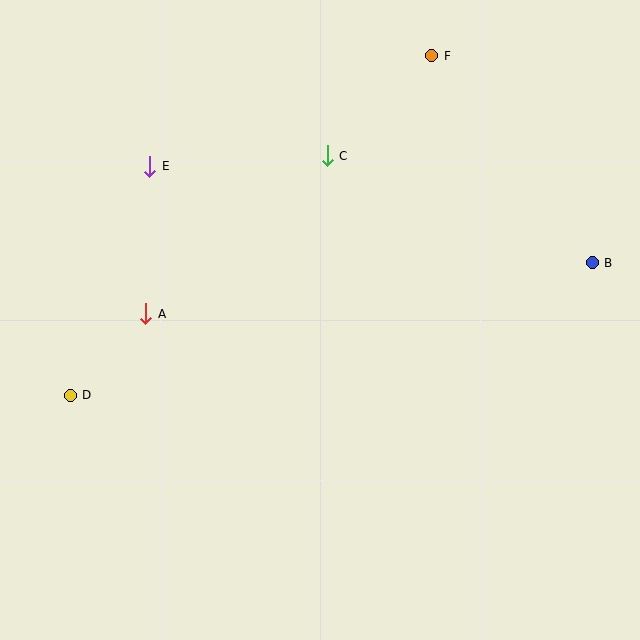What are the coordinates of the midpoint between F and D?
The midpoint between F and D is at (251, 225).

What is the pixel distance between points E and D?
The distance between E and D is 242 pixels.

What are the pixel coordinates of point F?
Point F is at (432, 56).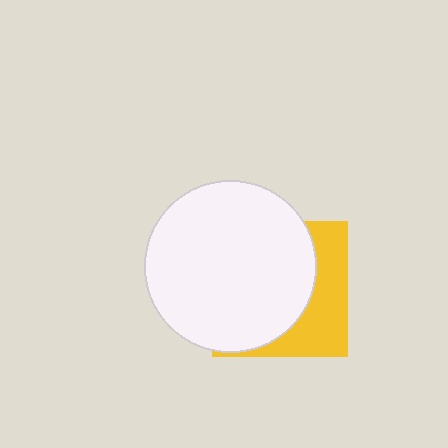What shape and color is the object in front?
The object in front is a white circle.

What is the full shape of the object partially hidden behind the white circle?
The partially hidden object is a yellow square.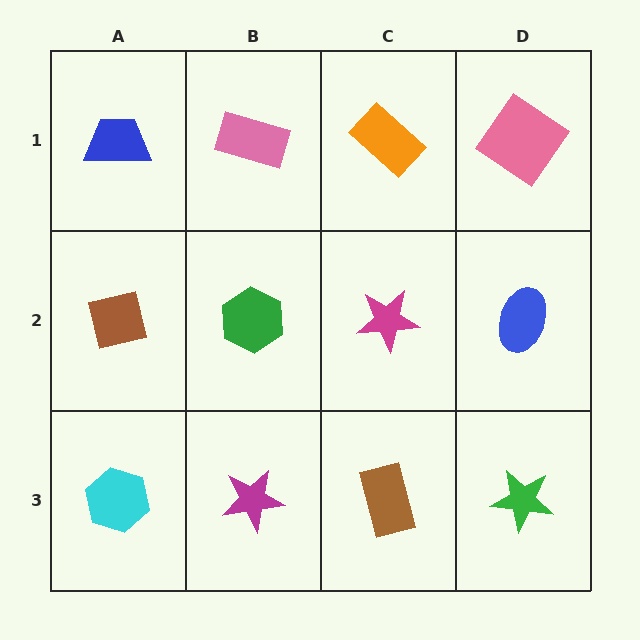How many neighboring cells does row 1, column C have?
3.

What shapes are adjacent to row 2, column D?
A pink diamond (row 1, column D), a green star (row 3, column D), a magenta star (row 2, column C).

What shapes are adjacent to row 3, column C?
A magenta star (row 2, column C), a magenta star (row 3, column B), a green star (row 3, column D).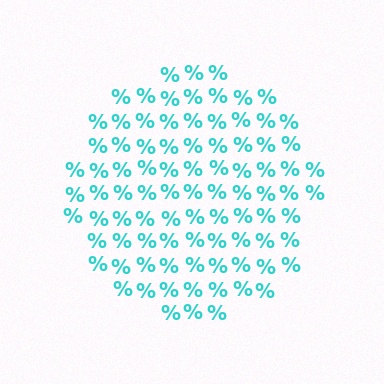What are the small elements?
The small elements are percent signs.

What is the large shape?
The large shape is a circle.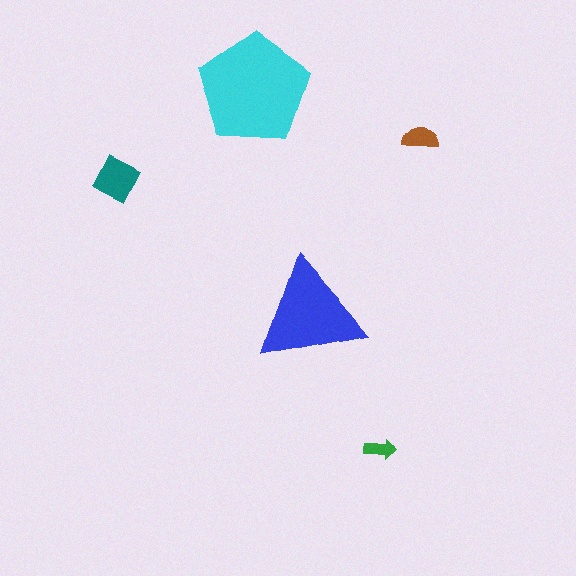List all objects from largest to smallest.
The cyan pentagon, the blue triangle, the teal diamond, the brown semicircle, the green arrow.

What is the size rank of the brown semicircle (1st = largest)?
4th.